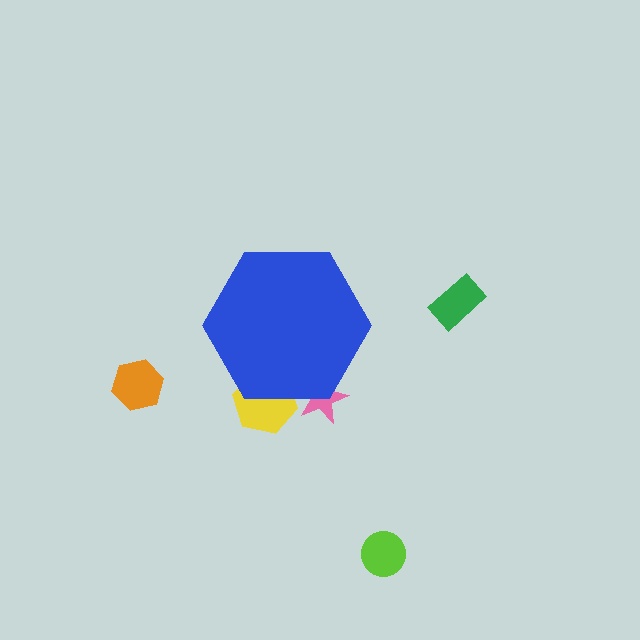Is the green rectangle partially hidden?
No, the green rectangle is fully visible.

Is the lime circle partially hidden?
No, the lime circle is fully visible.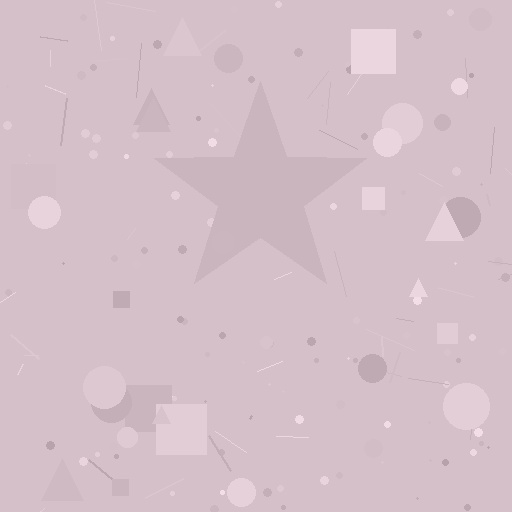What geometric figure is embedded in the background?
A star is embedded in the background.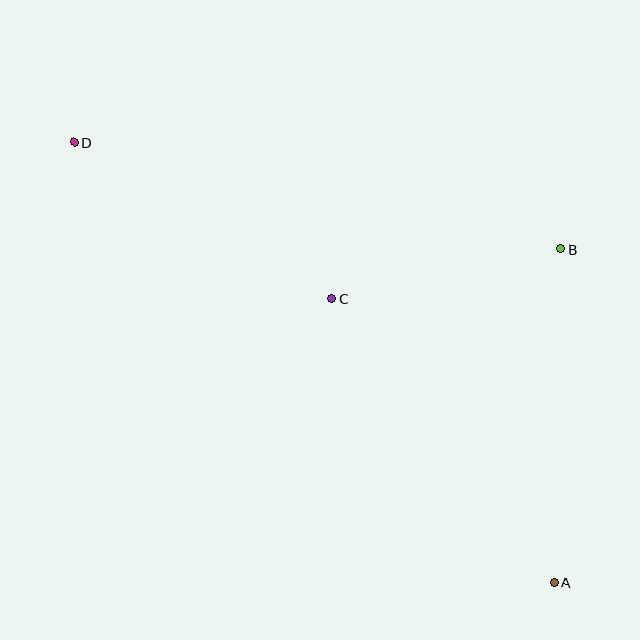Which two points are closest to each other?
Points B and C are closest to each other.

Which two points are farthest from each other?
Points A and D are farthest from each other.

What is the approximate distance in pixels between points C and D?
The distance between C and D is approximately 301 pixels.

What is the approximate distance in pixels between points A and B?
The distance between A and B is approximately 333 pixels.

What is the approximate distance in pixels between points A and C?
The distance between A and C is approximately 361 pixels.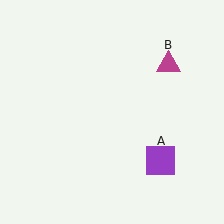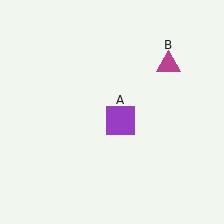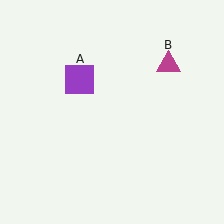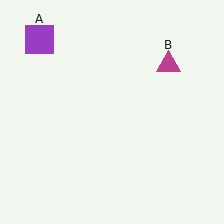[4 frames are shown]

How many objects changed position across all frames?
1 object changed position: purple square (object A).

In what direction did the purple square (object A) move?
The purple square (object A) moved up and to the left.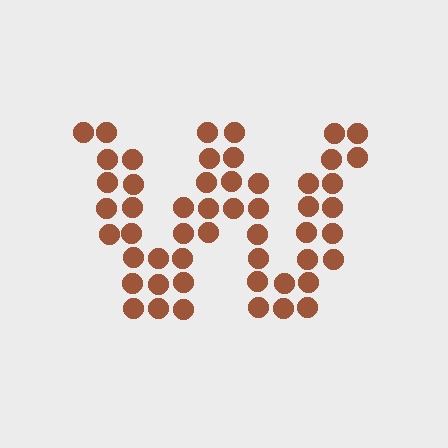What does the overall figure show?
The overall figure shows the letter W.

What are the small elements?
The small elements are circles.